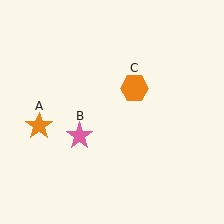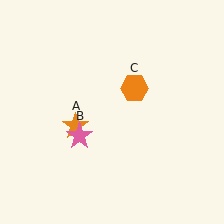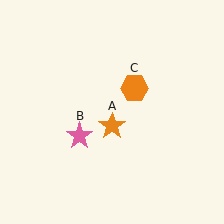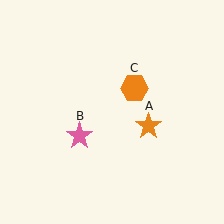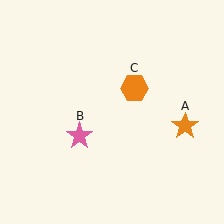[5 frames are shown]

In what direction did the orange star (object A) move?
The orange star (object A) moved right.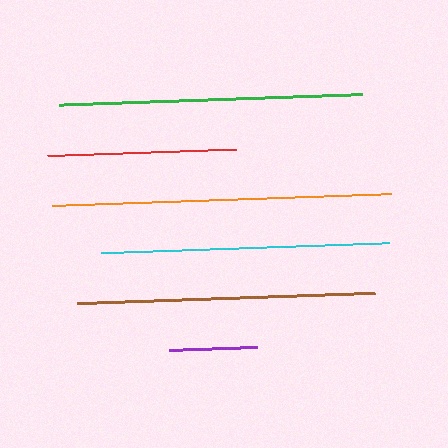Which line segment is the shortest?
The purple line is the shortest at approximately 88 pixels.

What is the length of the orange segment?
The orange segment is approximately 339 pixels long.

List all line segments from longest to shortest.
From longest to shortest: orange, green, brown, cyan, red, purple.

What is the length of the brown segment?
The brown segment is approximately 298 pixels long.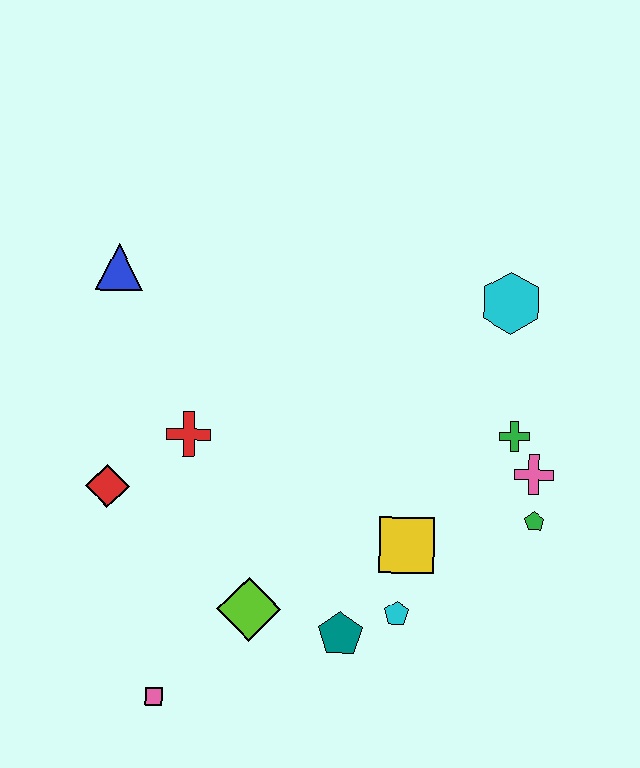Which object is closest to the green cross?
The pink cross is closest to the green cross.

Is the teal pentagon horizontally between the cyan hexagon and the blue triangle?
Yes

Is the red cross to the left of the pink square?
No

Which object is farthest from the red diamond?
The cyan hexagon is farthest from the red diamond.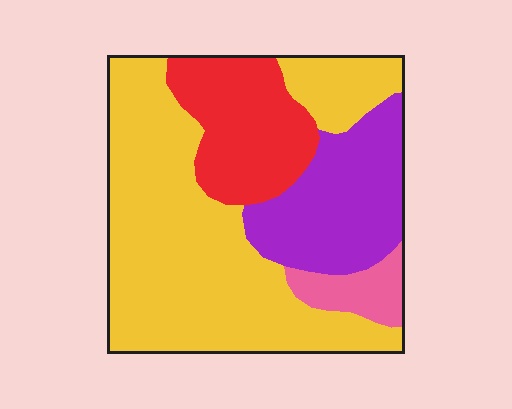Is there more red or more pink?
Red.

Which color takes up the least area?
Pink, at roughly 5%.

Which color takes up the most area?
Yellow, at roughly 55%.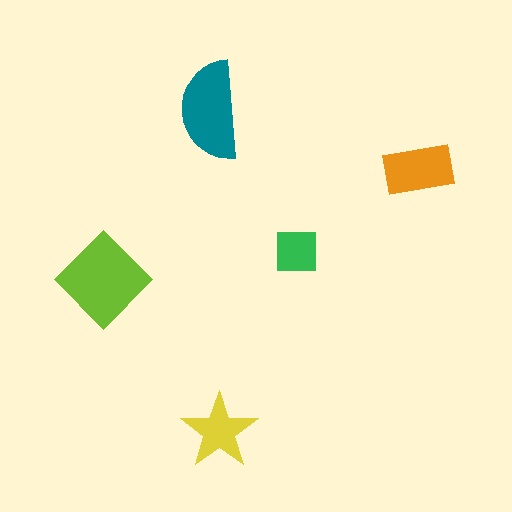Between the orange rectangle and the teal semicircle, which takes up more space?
The teal semicircle.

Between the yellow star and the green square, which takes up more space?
The yellow star.